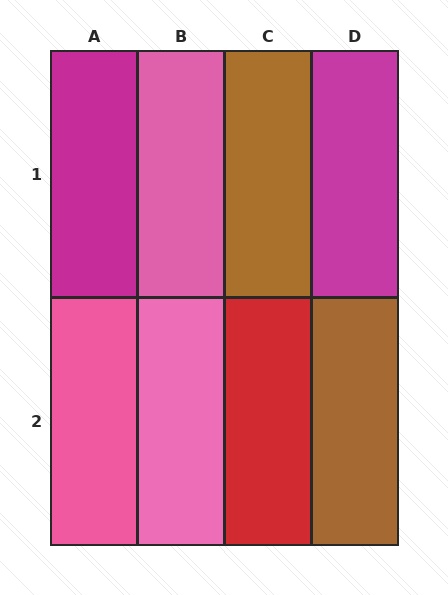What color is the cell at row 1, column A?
Magenta.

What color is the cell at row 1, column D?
Magenta.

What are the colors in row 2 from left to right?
Pink, pink, red, brown.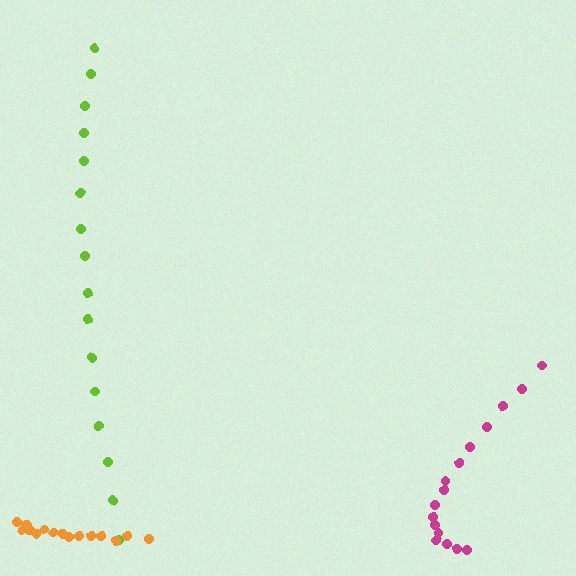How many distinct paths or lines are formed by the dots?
There are 3 distinct paths.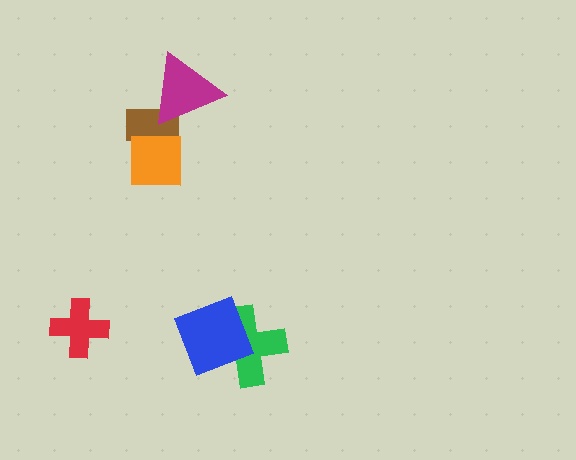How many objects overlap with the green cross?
1 object overlaps with the green cross.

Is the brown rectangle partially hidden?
Yes, it is partially covered by another shape.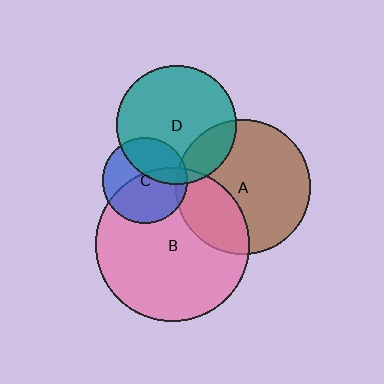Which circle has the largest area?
Circle B (pink).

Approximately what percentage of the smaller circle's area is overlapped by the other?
Approximately 30%.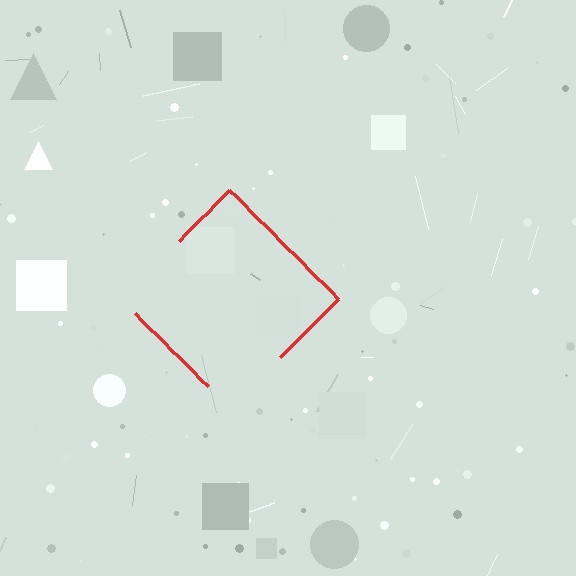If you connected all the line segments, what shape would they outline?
They would outline a diamond.